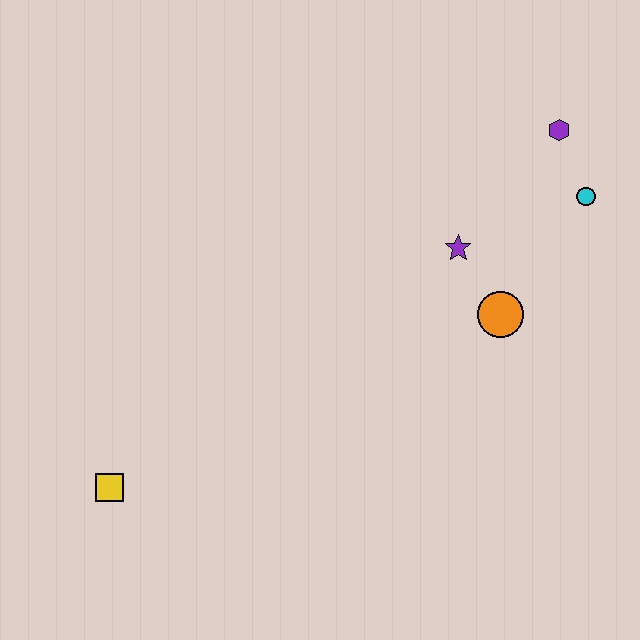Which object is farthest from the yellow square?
The purple hexagon is farthest from the yellow square.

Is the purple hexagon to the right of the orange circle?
Yes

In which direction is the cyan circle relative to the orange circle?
The cyan circle is above the orange circle.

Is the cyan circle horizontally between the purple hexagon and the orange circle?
No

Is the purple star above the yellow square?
Yes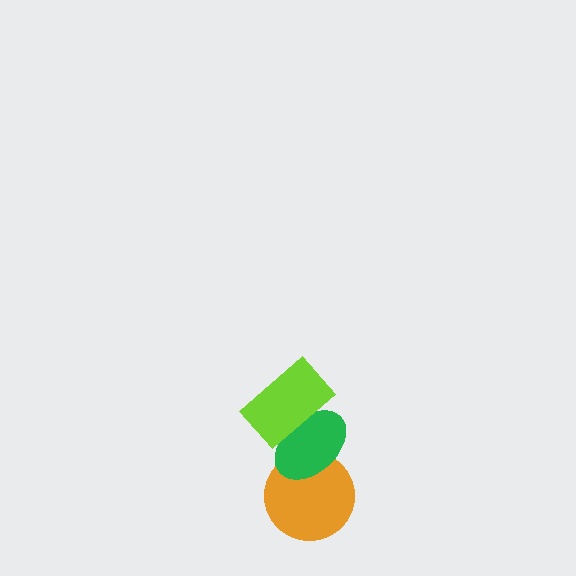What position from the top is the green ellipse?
The green ellipse is 2nd from the top.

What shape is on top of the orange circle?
The green ellipse is on top of the orange circle.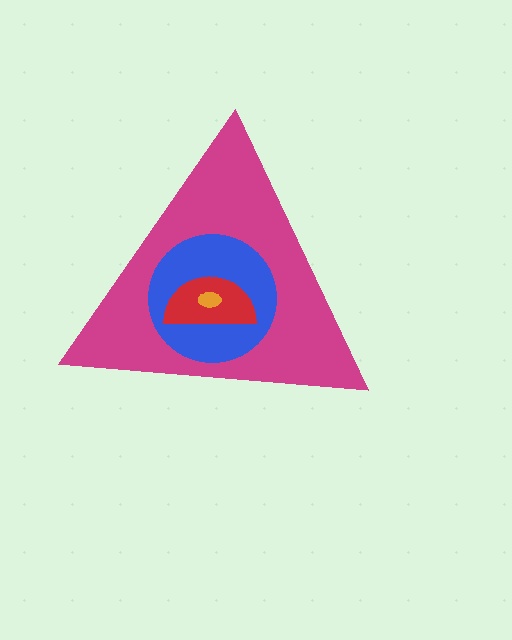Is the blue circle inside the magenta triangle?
Yes.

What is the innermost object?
The orange ellipse.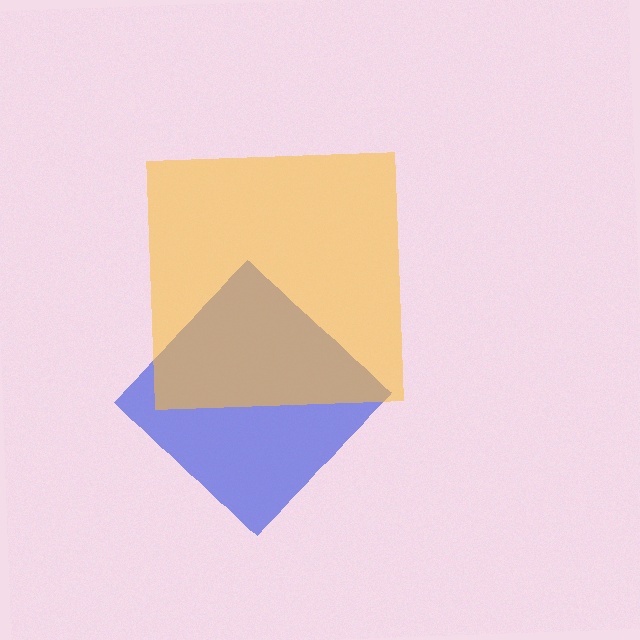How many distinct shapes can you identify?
There are 2 distinct shapes: a blue diamond, a yellow square.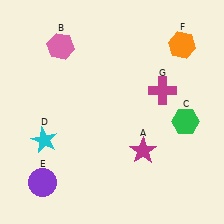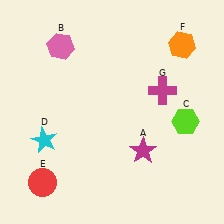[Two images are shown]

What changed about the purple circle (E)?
In Image 1, E is purple. In Image 2, it changed to red.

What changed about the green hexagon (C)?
In Image 1, C is green. In Image 2, it changed to lime.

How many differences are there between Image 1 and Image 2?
There are 2 differences between the two images.